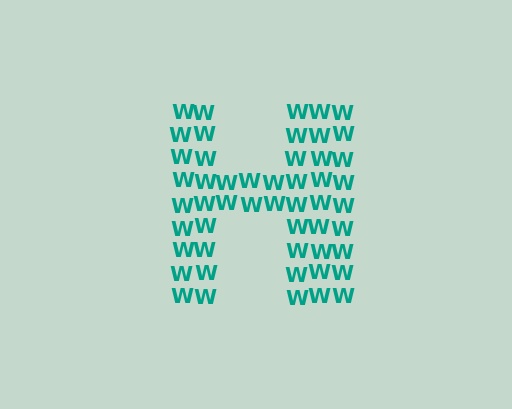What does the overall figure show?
The overall figure shows the letter H.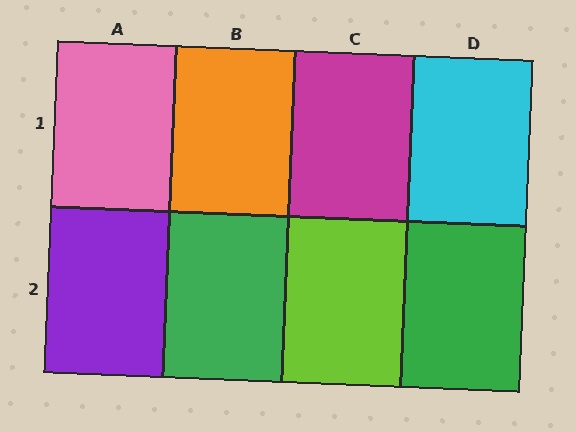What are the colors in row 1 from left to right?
Pink, orange, magenta, cyan.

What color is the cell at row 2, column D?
Green.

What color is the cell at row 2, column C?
Lime.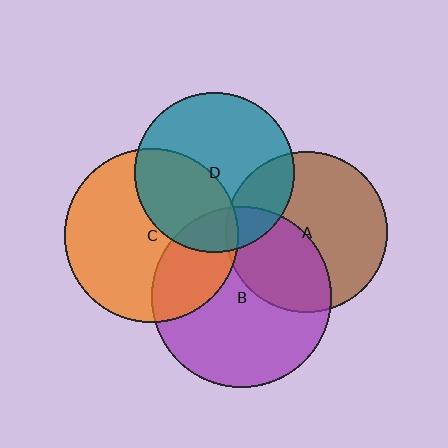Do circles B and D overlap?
Yes.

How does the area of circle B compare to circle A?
Approximately 1.3 times.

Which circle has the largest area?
Circle B (purple).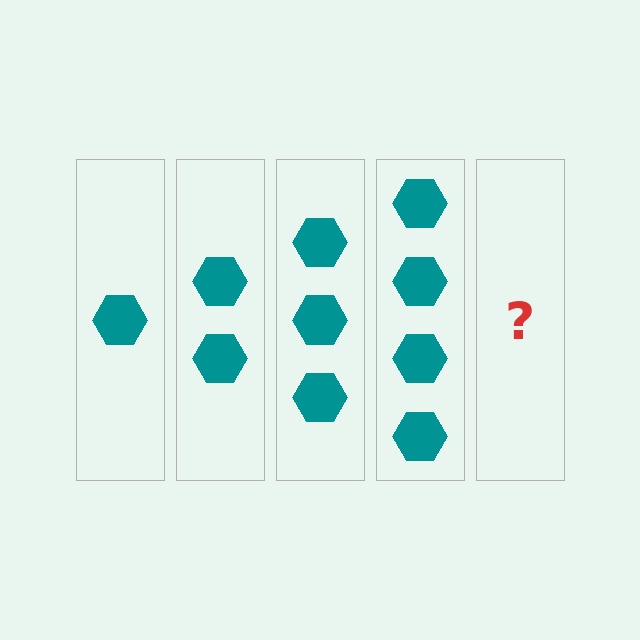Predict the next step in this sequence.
The next step is 5 hexagons.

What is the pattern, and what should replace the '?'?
The pattern is that each step adds one more hexagon. The '?' should be 5 hexagons.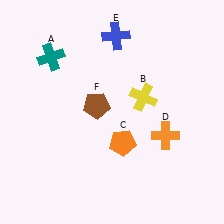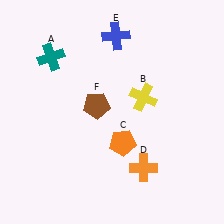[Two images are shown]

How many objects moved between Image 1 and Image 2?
1 object moved between the two images.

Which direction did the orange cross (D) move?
The orange cross (D) moved down.